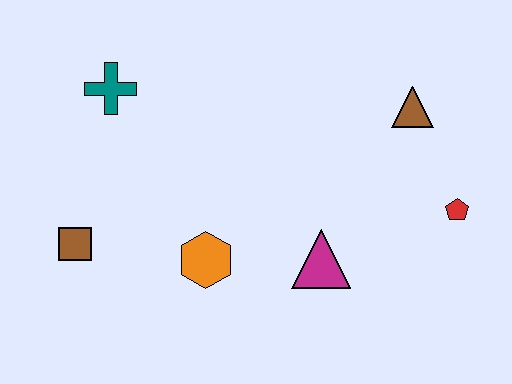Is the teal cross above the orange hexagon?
Yes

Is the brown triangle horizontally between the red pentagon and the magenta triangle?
Yes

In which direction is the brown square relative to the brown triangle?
The brown square is to the left of the brown triangle.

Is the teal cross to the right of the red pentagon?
No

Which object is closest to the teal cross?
The brown square is closest to the teal cross.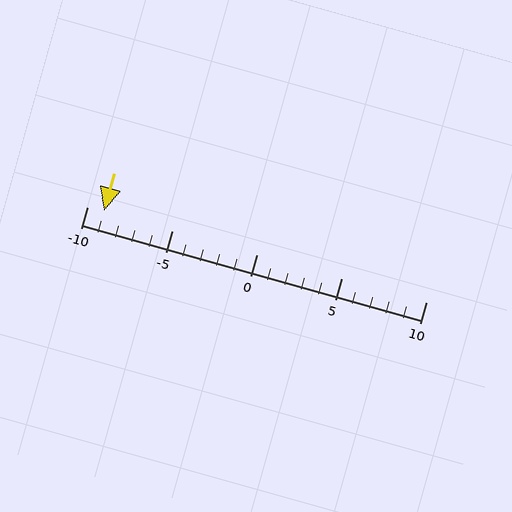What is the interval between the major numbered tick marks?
The major tick marks are spaced 5 units apart.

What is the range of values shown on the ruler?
The ruler shows values from -10 to 10.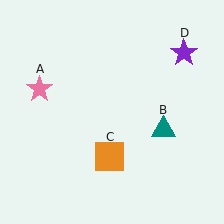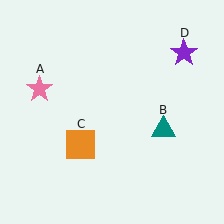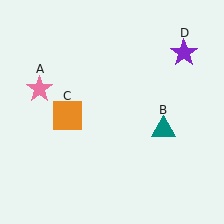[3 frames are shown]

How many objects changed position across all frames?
1 object changed position: orange square (object C).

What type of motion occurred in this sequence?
The orange square (object C) rotated clockwise around the center of the scene.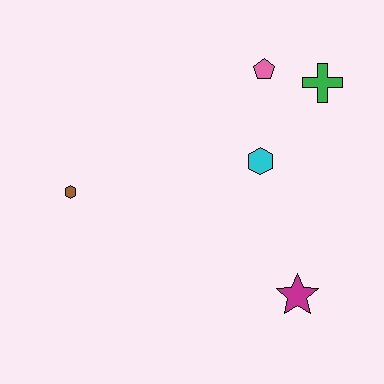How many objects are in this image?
There are 5 objects.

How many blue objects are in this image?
There are no blue objects.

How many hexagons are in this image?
There are 2 hexagons.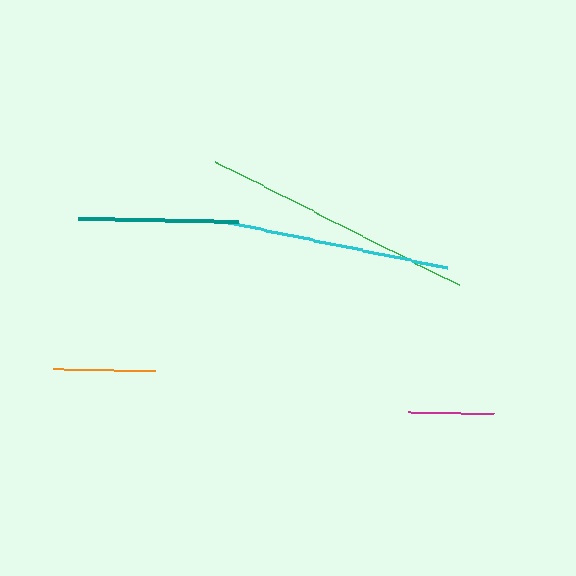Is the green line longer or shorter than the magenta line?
The green line is longer than the magenta line.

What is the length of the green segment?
The green segment is approximately 274 pixels long.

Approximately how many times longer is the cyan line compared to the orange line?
The cyan line is approximately 2.2 times the length of the orange line.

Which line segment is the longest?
The green line is the longest at approximately 274 pixels.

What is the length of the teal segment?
The teal segment is approximately 160 pixels long.